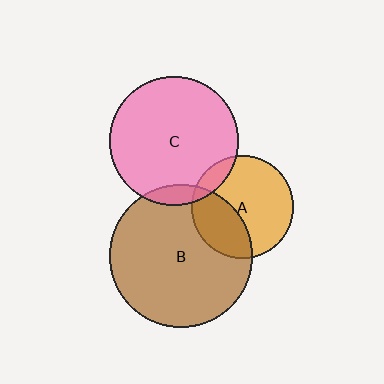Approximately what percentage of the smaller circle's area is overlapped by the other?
Approximately 10%.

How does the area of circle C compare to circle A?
Approximately 1.6 times.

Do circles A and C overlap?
Yes.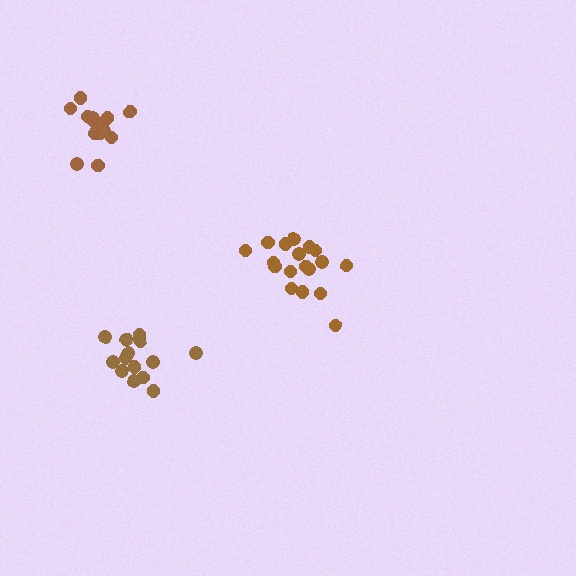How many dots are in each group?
Group 1: 18 dots, Group 2: 14 dots, Group 3: 14 dots (46 total).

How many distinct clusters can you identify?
There are 3 distinct clusters.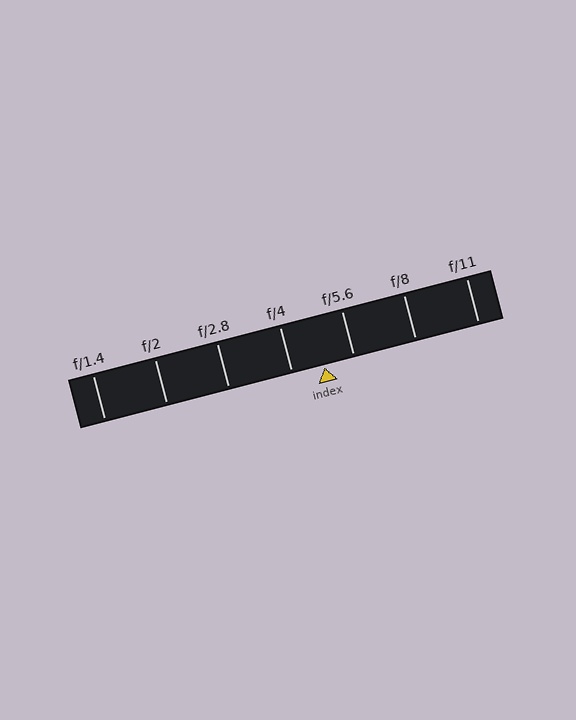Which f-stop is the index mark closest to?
The index mark is closest to f/5.6.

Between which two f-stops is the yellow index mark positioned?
The index mark is between f/4 and f/5.6.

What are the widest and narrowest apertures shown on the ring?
The widest aperture shown is f/1.4 and the narrowest is f/11.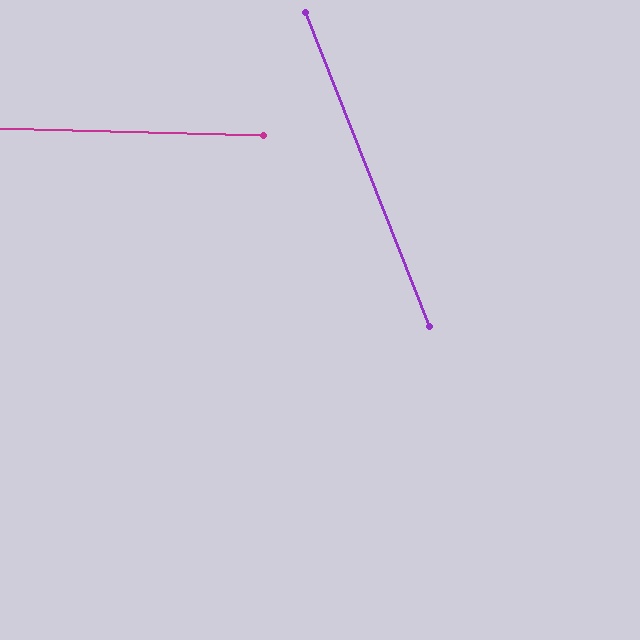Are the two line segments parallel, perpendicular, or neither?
Neither parallel nor perpendicular — they differ by about 67°.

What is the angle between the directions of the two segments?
Approximately 67 degrees.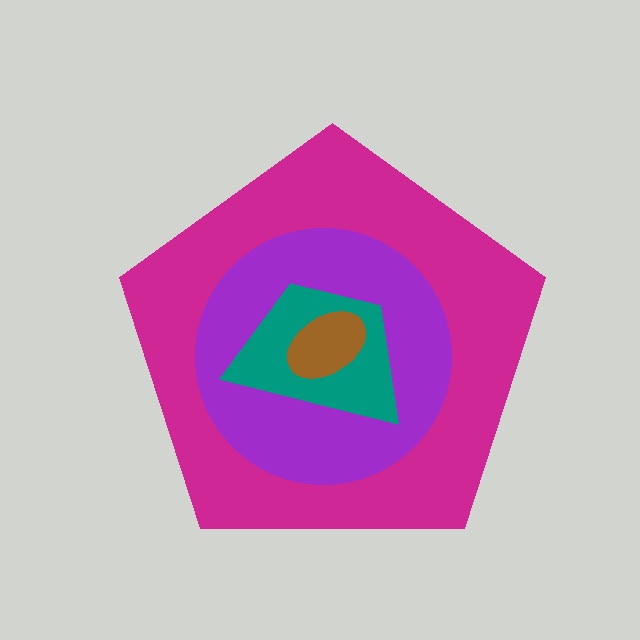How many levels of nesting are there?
4.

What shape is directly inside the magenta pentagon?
The purple circle.